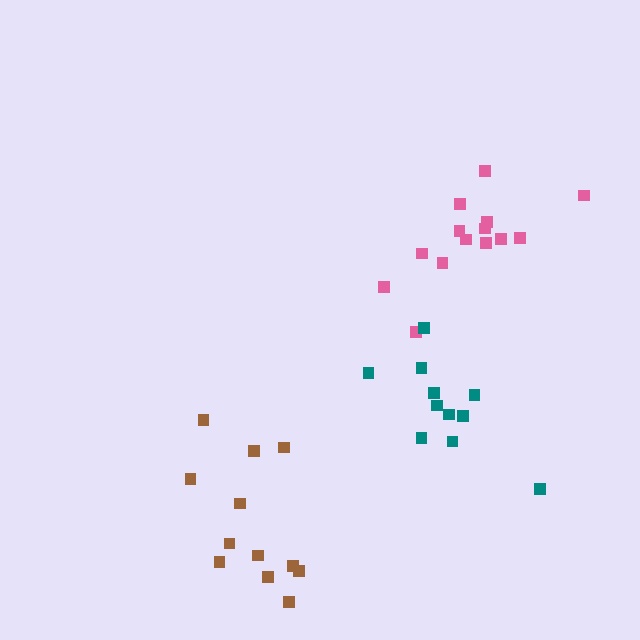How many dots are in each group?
Group 1: 14 dots, Group 2: 12 dots, Group 3: 11 dots (37 total).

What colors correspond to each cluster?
The clusters are colored: pink, brown, teal.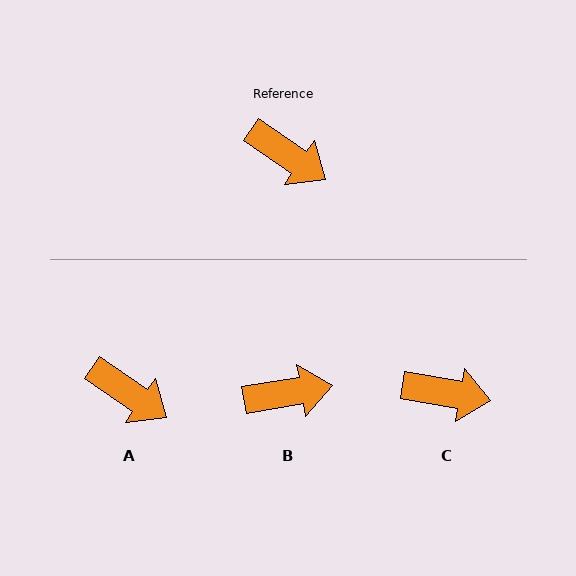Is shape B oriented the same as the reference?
No, it is off by about 44 degrees.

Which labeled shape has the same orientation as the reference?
A.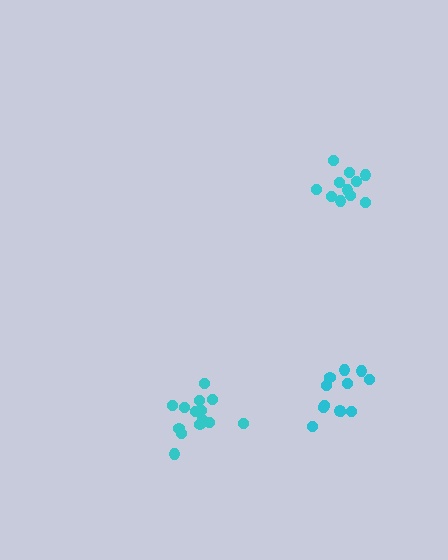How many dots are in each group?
Group 1: 14 dots, Group 2: 11 dots, Group 3: 12 dots (37 total).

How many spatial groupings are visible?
There are 3 spatial groupings.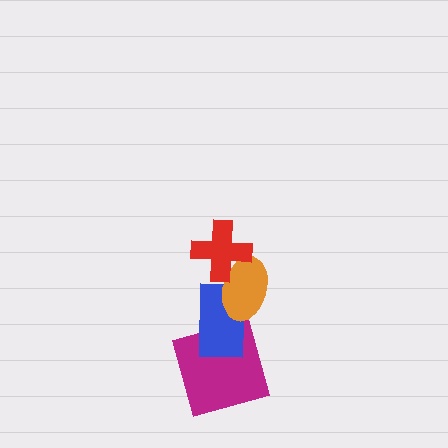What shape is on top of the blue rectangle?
The orange ellipse is on top of the blue rectangle.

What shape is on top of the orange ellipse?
The red cross is on top of the orange ellipse.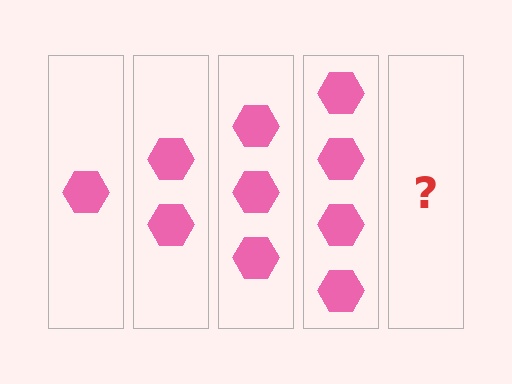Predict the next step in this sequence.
The next step is 5 hexagons.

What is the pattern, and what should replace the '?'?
The pattern is that each step adds one more hexagon. The '?' should be 5 hexagons.